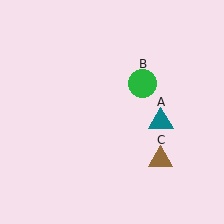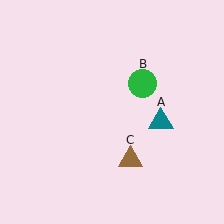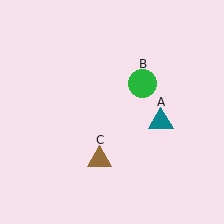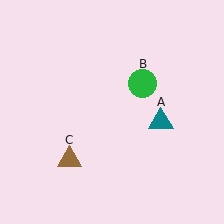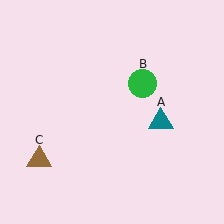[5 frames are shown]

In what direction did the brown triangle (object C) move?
The brown triangle (object C) moved left.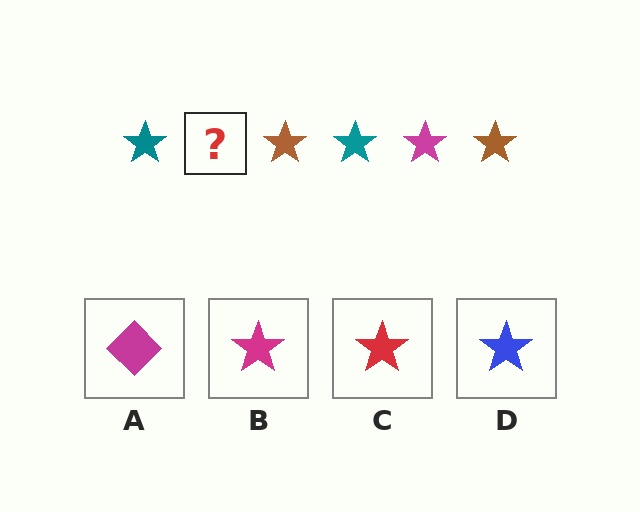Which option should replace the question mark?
Option B.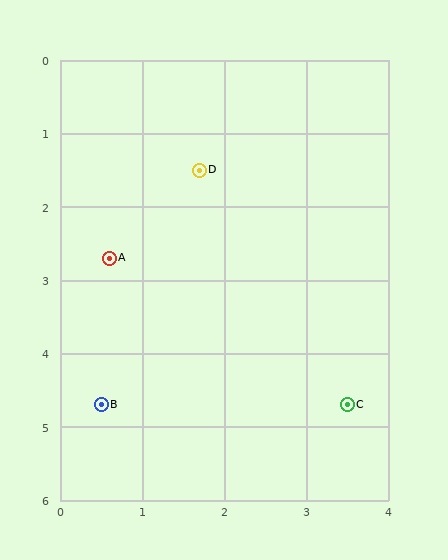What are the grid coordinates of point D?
Point D is at approximately (1.7, 1.5).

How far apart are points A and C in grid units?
Points A and C are about 3.5 grid units apart.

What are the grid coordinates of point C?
Point C is at approximately (3.5, 4.7).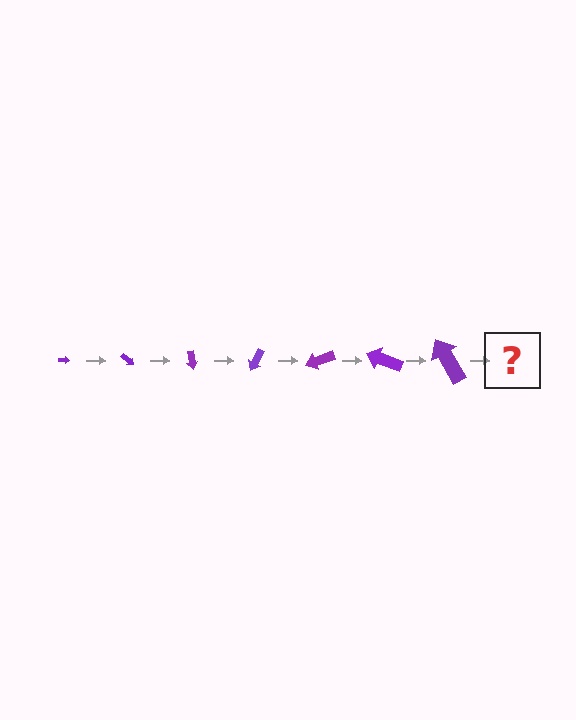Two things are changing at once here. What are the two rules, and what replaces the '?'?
The two rules are that the arrow grows larger each step and it rotates 40 degrees each step. The '?' should be an arrow, larger than the previous one and rotated 280 degrees from the start.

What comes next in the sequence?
The next element should be an arrow, larger than the previous one and rotated 280 degrees from the start.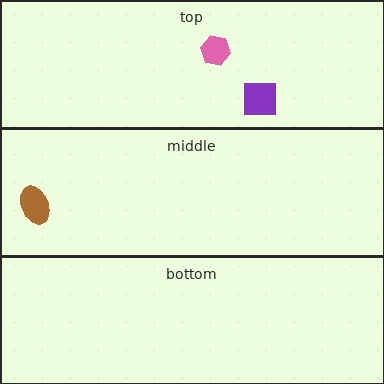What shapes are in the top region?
The purple square, the pink hexagon.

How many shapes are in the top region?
2.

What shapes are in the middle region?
The brown ellipse.